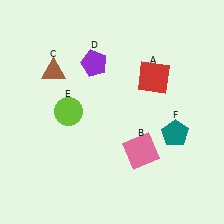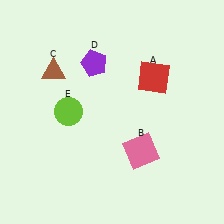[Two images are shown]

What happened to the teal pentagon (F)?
The teal pentagon (F) was removed in Image 2. It was in the bottom-right area of Image 1.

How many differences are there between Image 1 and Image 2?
There is 1 difference between the two images.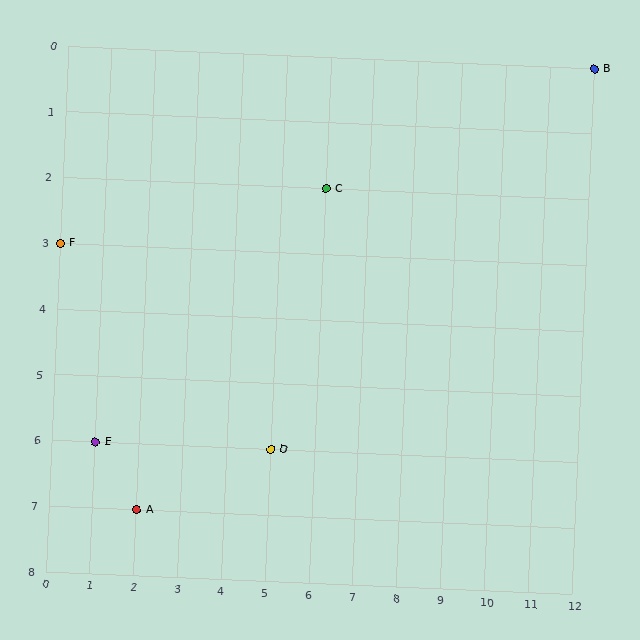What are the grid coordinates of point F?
Point F is at grid coordinates (0, 3).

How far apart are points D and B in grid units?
Points D and B are 7 columns and 6 rows apart (about 9.2 grid units diagonally).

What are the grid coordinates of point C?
Point C is at grid coordinates (6, 2).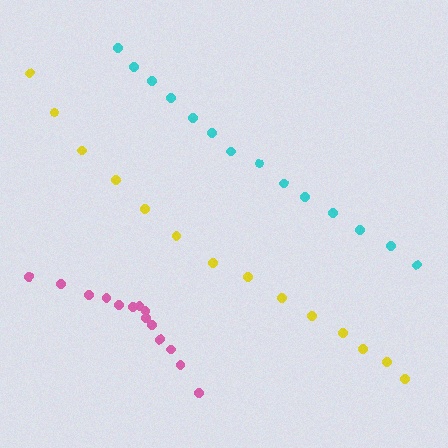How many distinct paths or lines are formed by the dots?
There are 3 distinct paths.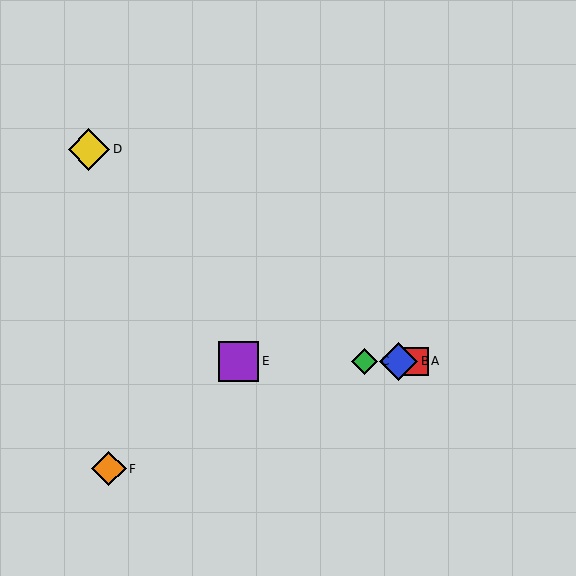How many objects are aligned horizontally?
4 objects (A, B, C, E) are aligned horizontally.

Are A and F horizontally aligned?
No, A is at y≈361 and F is at y≈469.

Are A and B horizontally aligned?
Yes, both are at y≈361.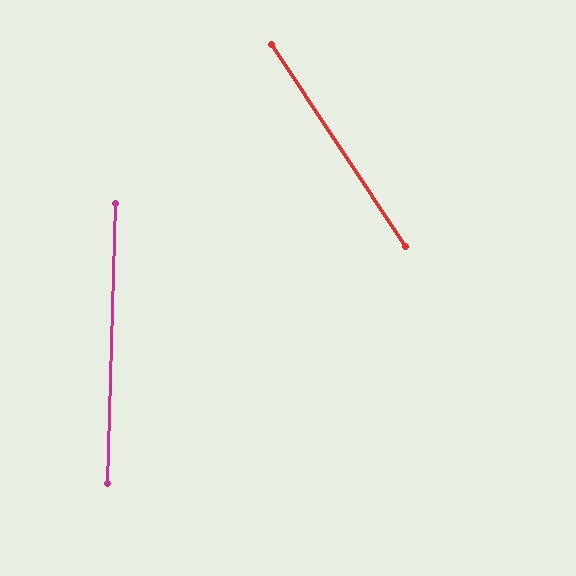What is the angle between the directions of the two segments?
Approximately 35 degrees.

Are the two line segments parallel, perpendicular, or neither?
Neither parallel nor perpendicular — they differ by about 35°.